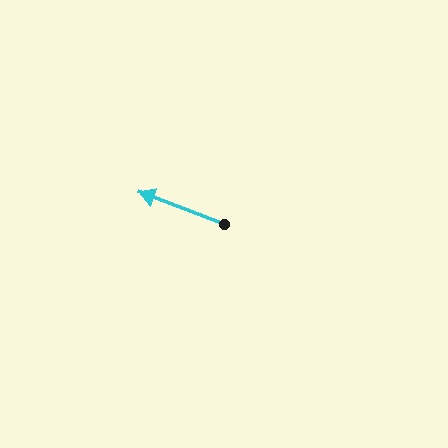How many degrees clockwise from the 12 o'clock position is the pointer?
Approximately 291 degrees.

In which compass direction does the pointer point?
West.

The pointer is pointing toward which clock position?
Roughly 10 o'clock.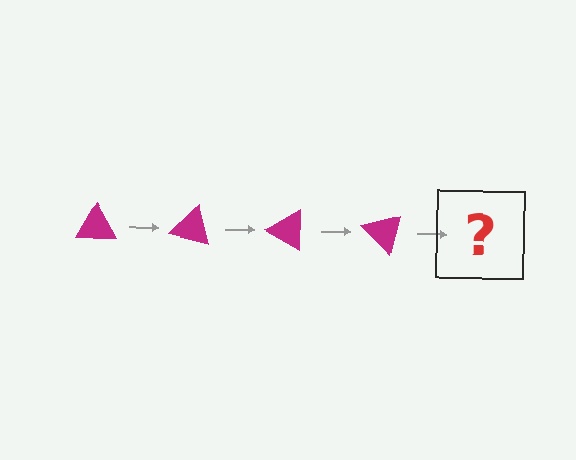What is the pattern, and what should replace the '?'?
The pattern is that the triangle rotates 15 degrees each step. The '?' should be a magenta triangle rotated 60 degrees.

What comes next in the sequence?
The next element should be a magenta triangle rotated 60 degrees.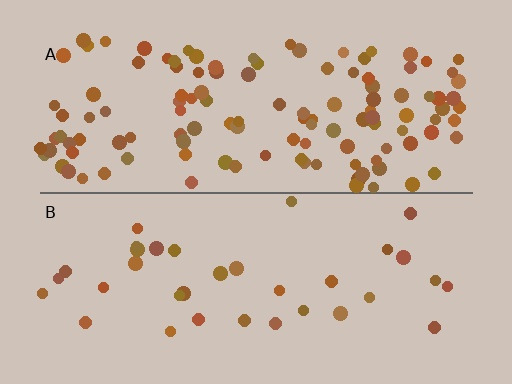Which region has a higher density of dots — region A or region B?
A (the top).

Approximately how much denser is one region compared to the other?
Approximately 3.6× — region A over region B.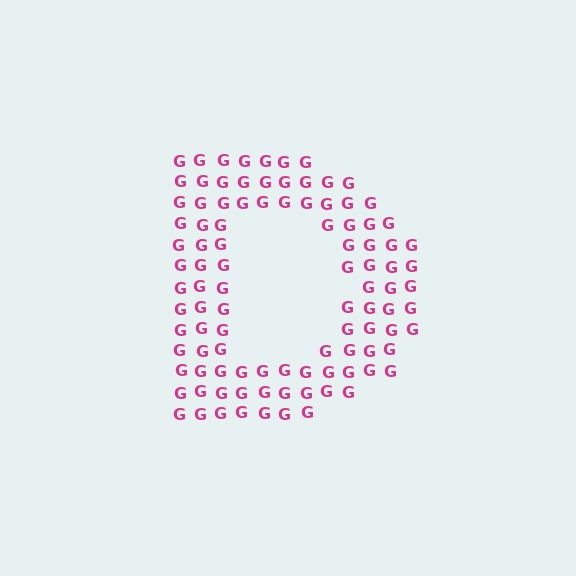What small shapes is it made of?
It is made of small letter G's.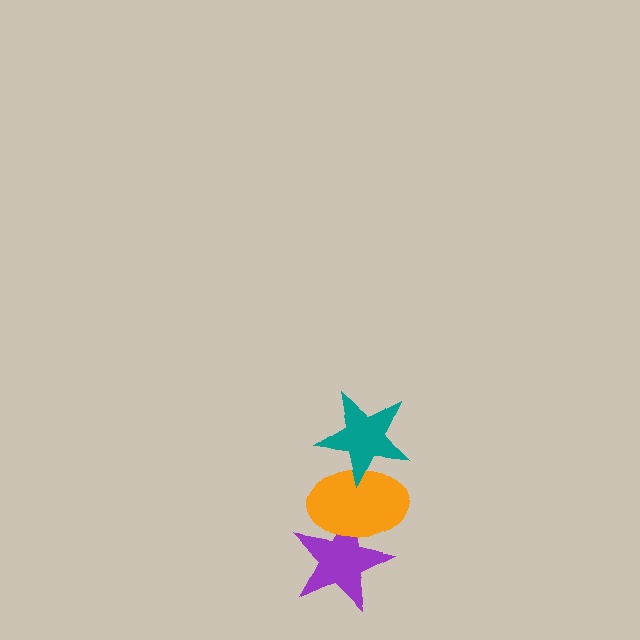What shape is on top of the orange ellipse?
The teal star is on top of the orange ellipse.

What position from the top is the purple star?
The purple star is 3rd from the top.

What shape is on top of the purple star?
The orange ellipse is on top of the purple star.